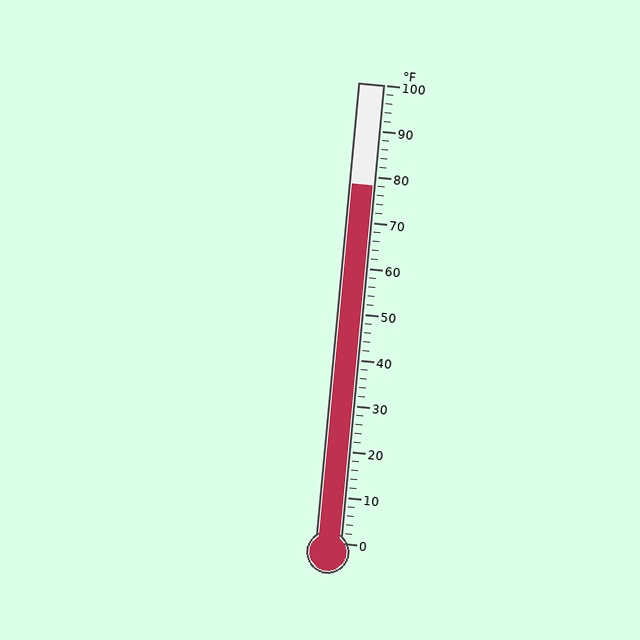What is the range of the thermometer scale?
The thermometer scale ranges from 0°F to 100°F.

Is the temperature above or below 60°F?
The temperature is above 60°F.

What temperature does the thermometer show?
The thermometer shows approximately 78°F.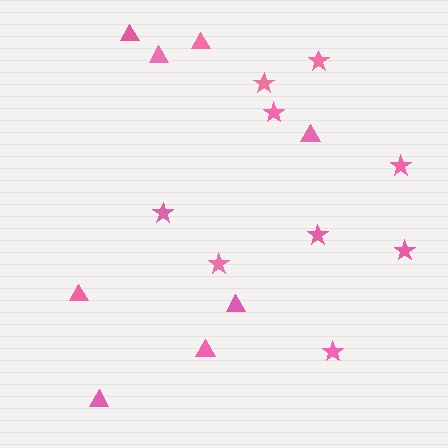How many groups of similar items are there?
There are 2 groups: one group of triangles (8) and one group of stars (9).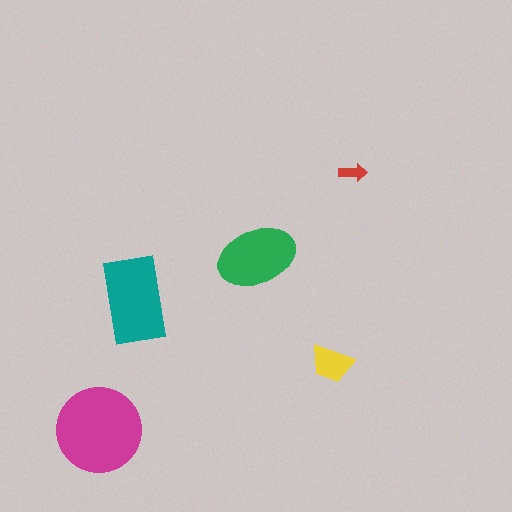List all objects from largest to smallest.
The magenta circle, the teal rectangle, the green ellipse, the yellow trapezoid, the red arrow.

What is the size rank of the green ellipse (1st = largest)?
3rd.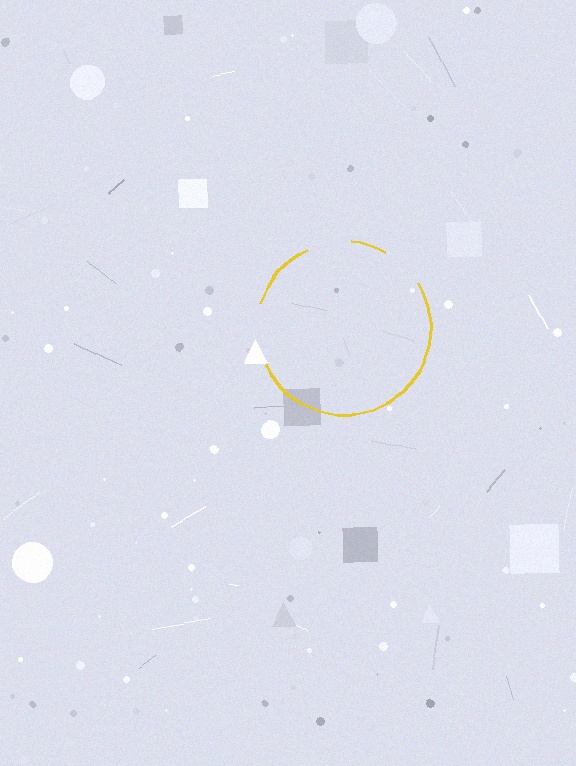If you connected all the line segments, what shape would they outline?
They would outline a circle.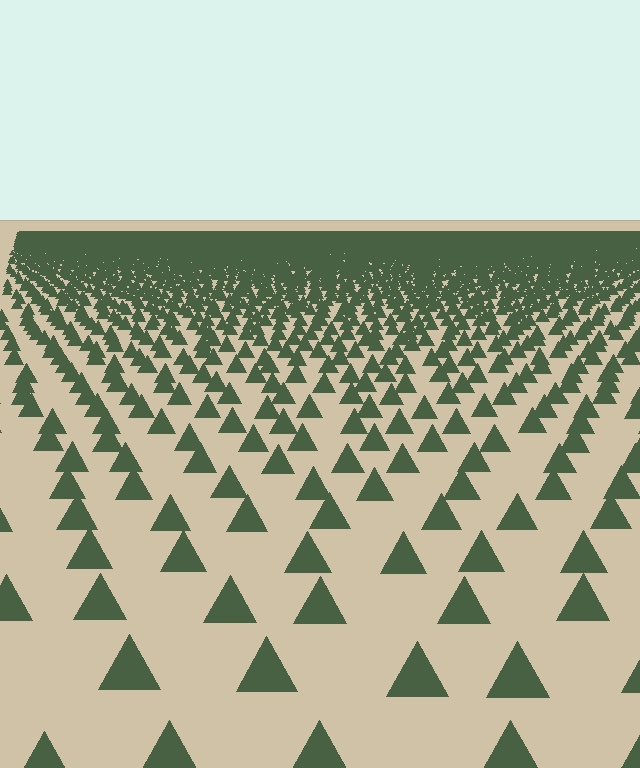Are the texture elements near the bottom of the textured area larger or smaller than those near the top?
Larger. Near the bottom, elements are closer to the viewer and appear at a bigger on-screen size.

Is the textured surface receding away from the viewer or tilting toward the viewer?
The surface is receding away from the viewer. Texture elements get smaller and denser toward the top.